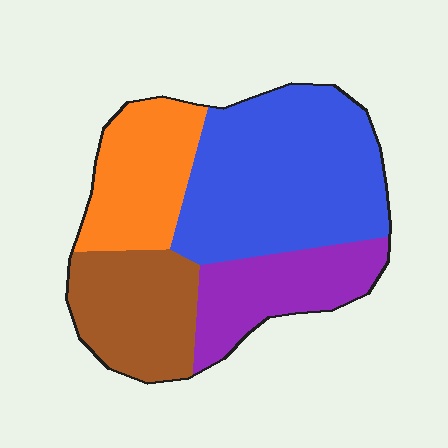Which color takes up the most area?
Blue, at roughly 40%.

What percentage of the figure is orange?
Orange covers roughly 20% of the figure.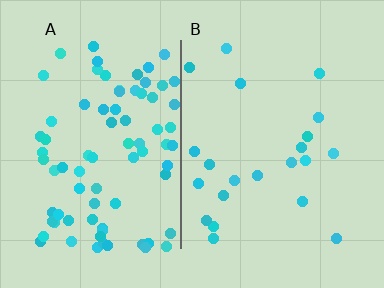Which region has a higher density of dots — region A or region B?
A (the left).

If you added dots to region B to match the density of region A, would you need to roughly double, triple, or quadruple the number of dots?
Approximately quadruple.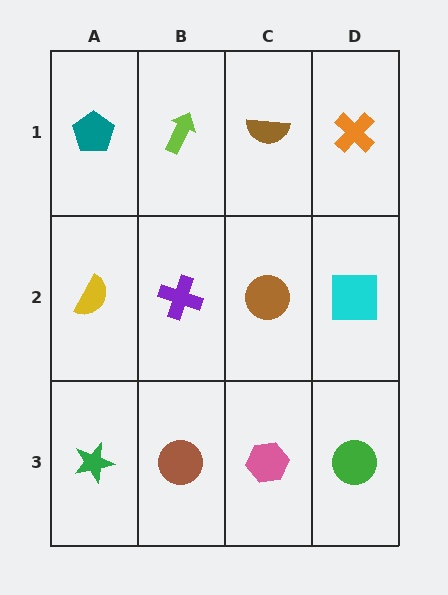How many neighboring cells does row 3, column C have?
3.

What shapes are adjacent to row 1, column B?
A purple cross (row 2, column B), a teal pentagon (row 1, column A), a brown semicircle (row 1, column C).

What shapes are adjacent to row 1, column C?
A brown circle (row 2, column C), a lime arrow (row 1, column B), an orange cross (row 1, column D).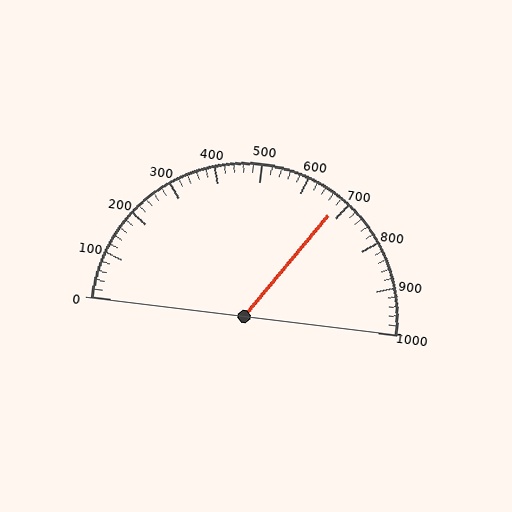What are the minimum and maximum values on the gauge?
The gauge ranges from 0 to 1000.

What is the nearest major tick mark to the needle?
The nearest major tick mark is 700.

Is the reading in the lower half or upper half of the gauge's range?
The reading is in the upper half of the range (0 to 1000).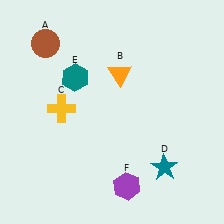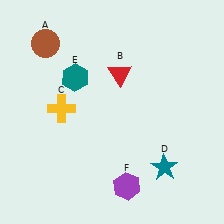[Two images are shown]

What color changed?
The triangle (B) changed from orange in Image 1 to red in Image 2.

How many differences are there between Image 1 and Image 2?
There is 1 difference between the two images.